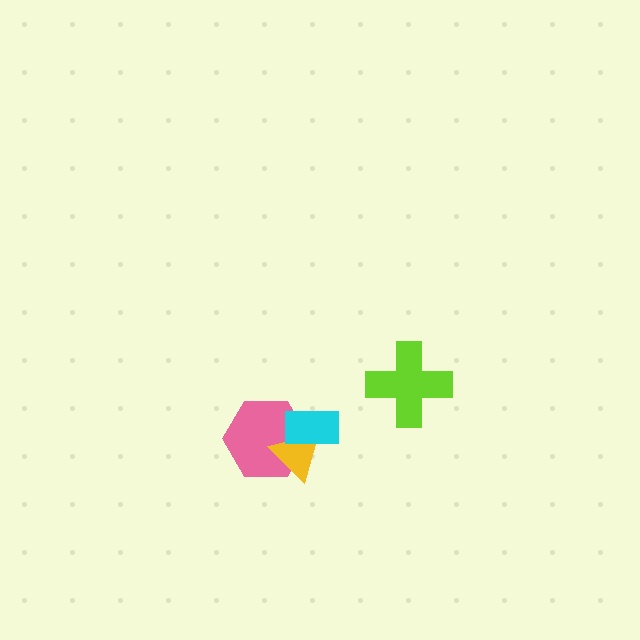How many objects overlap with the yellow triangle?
2 objects overlap with the yellow triangle.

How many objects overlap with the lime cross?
0 objects overlap with the lime cross.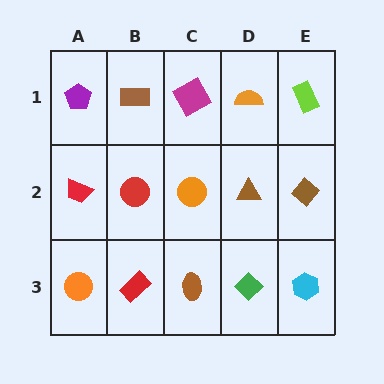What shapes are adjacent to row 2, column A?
A purple pentagon (row 1, column A), an orange circle (row 3, column A), a red circle (row 2, column B).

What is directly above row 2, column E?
A lime rectangle.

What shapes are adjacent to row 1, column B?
A red circle (row 2, column B), a purple pentagon (row 1, column A), a magenta square (row 1, column C).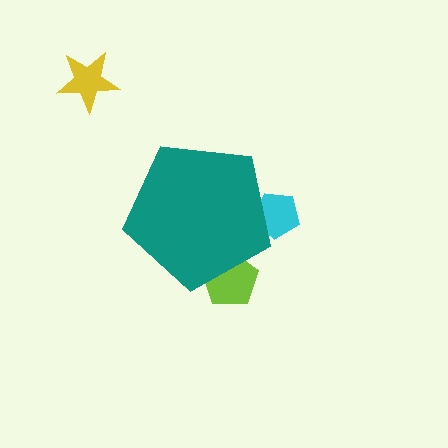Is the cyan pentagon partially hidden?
Yes, the cyan pentagon is partially hidden behind the teal pentagon.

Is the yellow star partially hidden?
No, the yellow star is fully visible.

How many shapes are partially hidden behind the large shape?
2 shapes are partially hidden.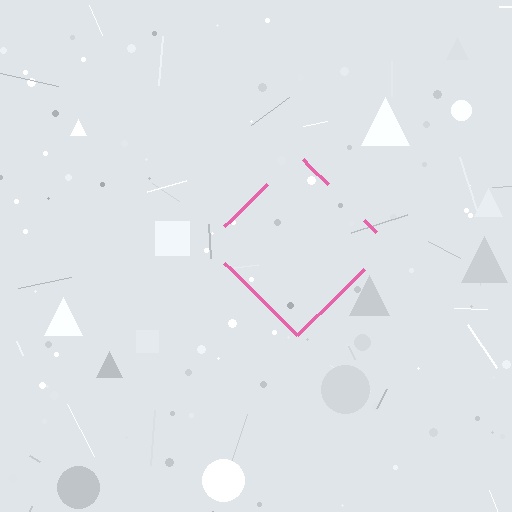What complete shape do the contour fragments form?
The contour fragments form a diamond.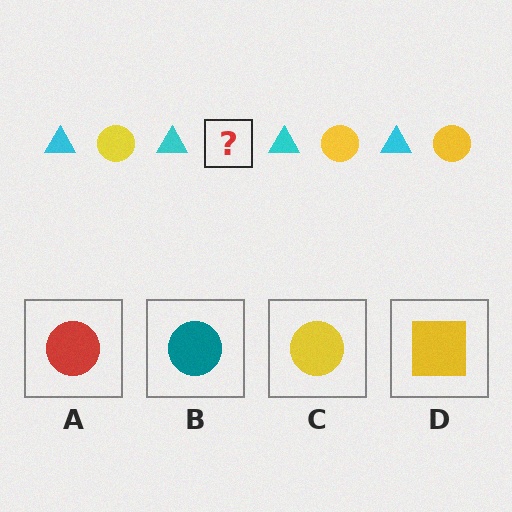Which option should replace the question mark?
Option C.